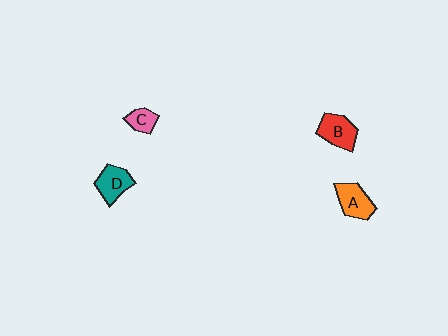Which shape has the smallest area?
Shape C (pink).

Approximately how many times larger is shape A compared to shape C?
Approximately 1.8 times.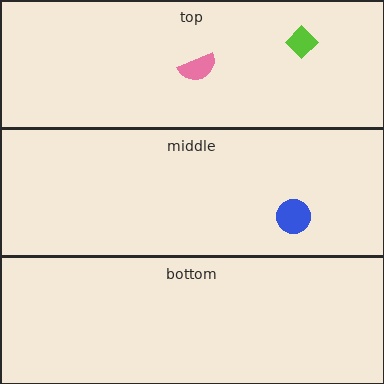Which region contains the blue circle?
The middle region.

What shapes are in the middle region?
The blue circle.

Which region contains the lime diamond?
The top region.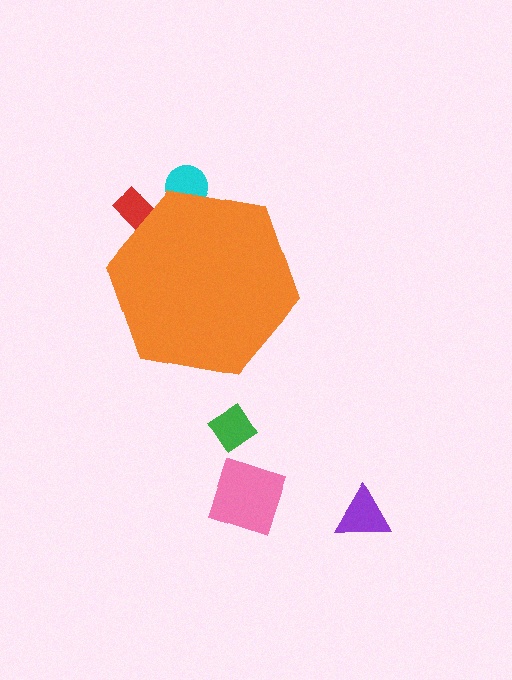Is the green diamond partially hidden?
No, the green diamond is fully visible.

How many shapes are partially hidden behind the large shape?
2 shapes are partially hidden.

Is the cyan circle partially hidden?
Yes, the cyan circle is partially hidden behind the orange hexagon.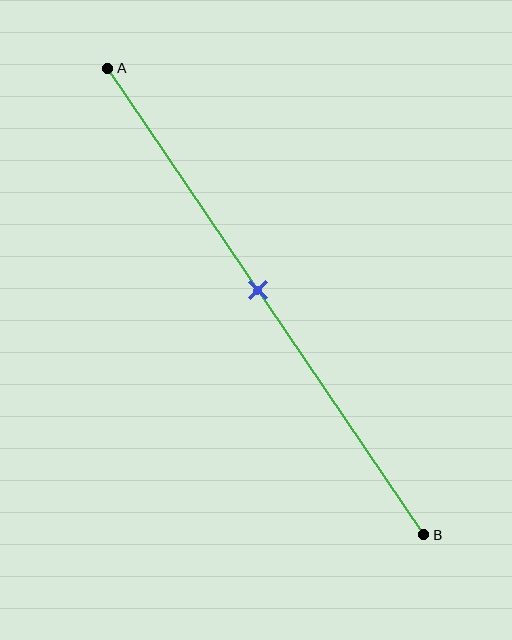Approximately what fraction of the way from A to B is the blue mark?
The blue mark is approximately 50% of the way from A to B.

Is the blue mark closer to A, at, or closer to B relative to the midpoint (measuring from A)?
The blue mark is approximately at the midpoint of segment AB.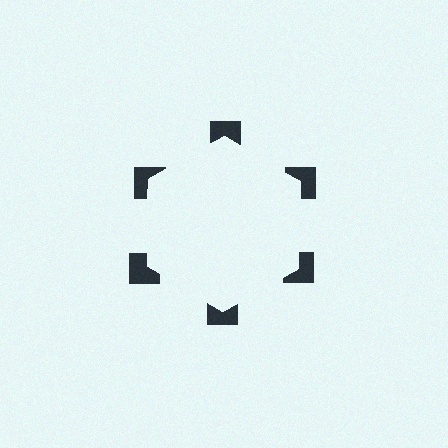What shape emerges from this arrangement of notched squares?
An illusory hexagon — its edges are inferred from the aligned wedge cuts in the notched squares, not physically drawn.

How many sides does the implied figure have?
6 sides.